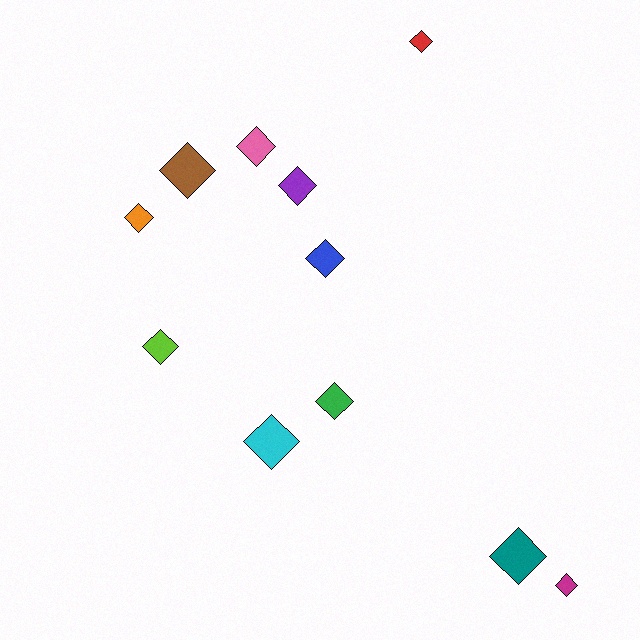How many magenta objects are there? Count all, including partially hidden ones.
There is 1 magenta object.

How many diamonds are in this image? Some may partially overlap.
There are 11 diamonds.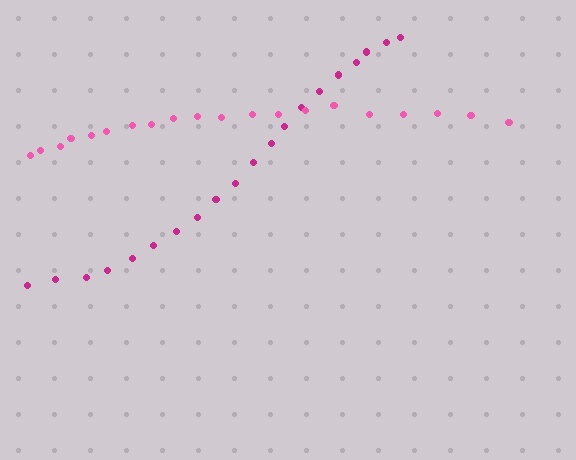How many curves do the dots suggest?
There are 2 distinct paths.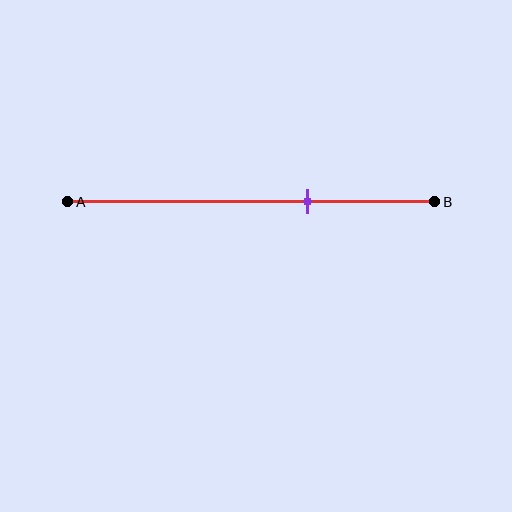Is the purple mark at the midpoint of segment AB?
No, the mark is at about 65% from A, not at the 50% midpoint.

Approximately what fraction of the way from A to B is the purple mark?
The purple mark is approximately 65% of the way from A to B.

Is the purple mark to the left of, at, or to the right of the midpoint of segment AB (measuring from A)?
The purple mark is to the right of the midpoint of segment AB.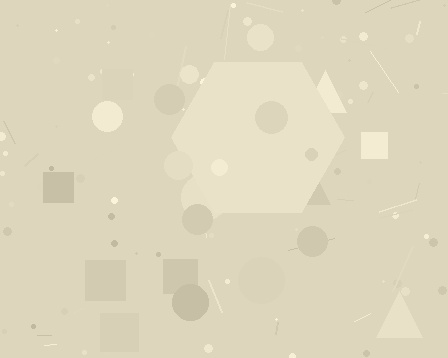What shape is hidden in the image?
A hexagon is hidden in the image.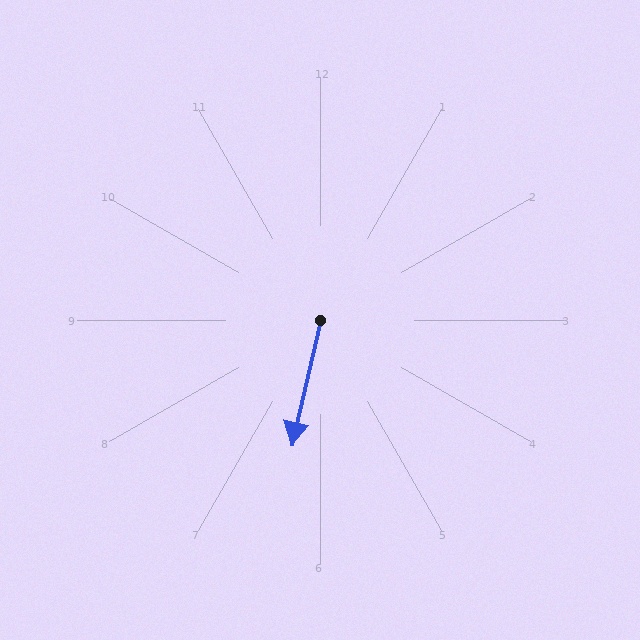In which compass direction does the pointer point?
South.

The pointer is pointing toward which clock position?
Roughly 6 o'clock.